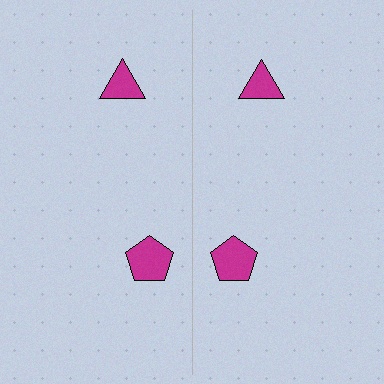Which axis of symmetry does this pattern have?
The pattern has a vertical axis of symmetry running through the center of the image.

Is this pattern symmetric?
Yes, this pattern has bilateral (reflection) symmetry.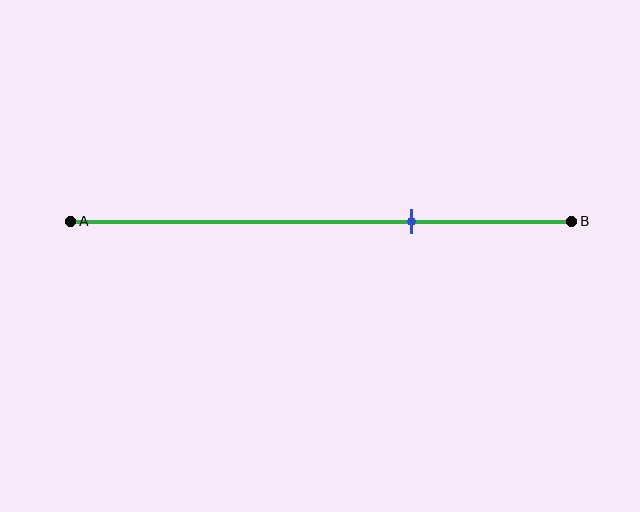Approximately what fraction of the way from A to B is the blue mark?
The blue mark is approximately 70% of the way from A to B.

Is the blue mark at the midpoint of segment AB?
No, the mark is at about 70% from A, not at the 50% midpoint.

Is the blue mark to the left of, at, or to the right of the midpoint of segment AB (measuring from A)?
The blue mark is to the right of the midpoint of segment AB.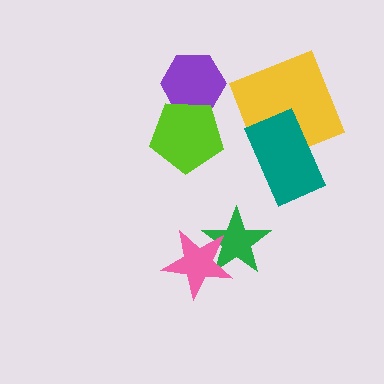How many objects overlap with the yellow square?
1 object overlaps with the yellow square.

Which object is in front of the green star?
The pink star is in front of the green star.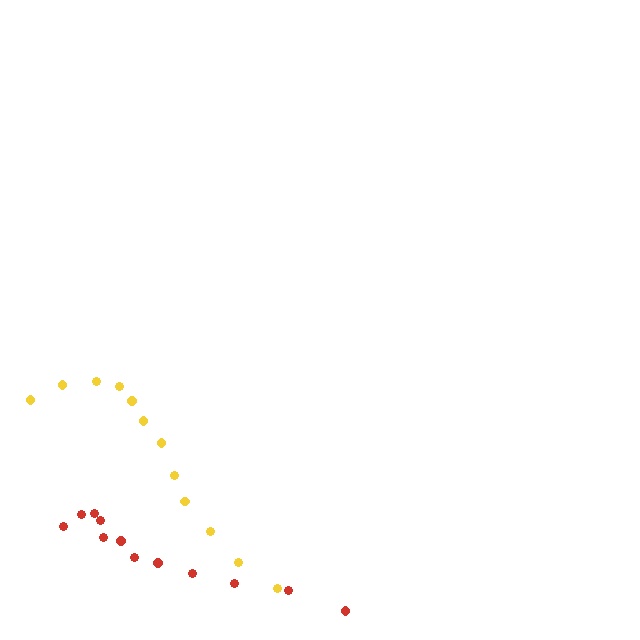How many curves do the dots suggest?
There are 2 distinct paths.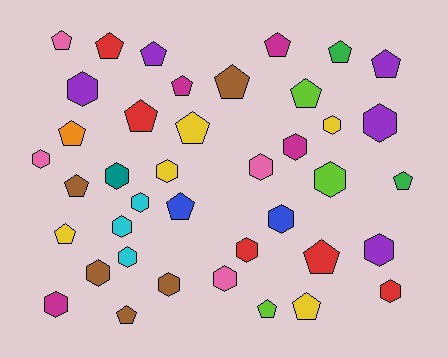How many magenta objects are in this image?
There are 4 magenta objects.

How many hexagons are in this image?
There are 20 hexagons.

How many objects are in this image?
There are 40 objects.